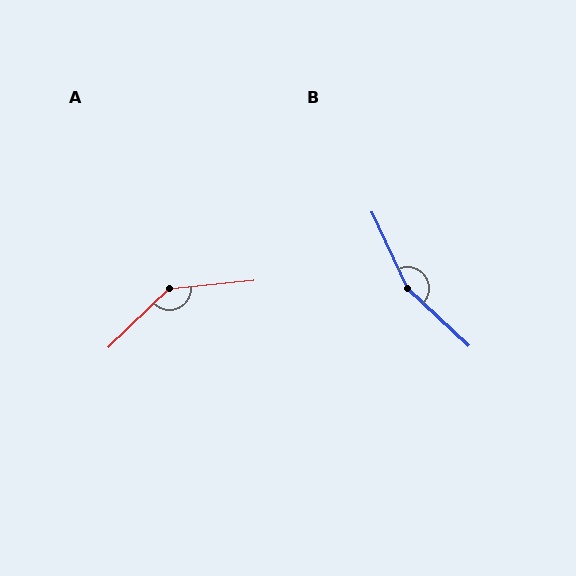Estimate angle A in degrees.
Approximately 142 degrees.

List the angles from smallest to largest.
A (142°), B (158°).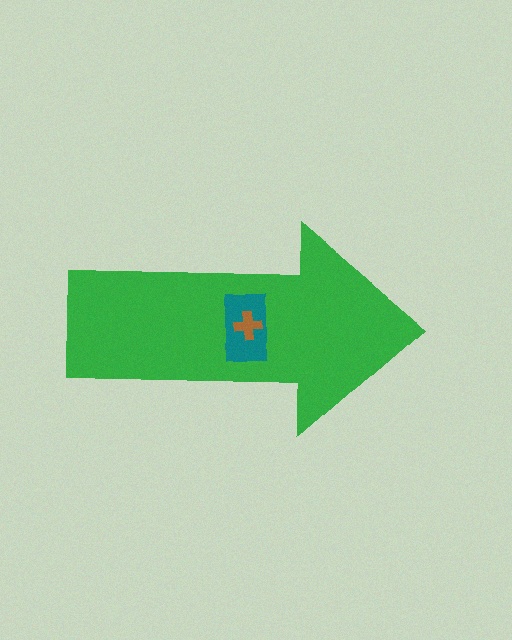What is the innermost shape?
The brown cross.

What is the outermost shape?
The green arrow.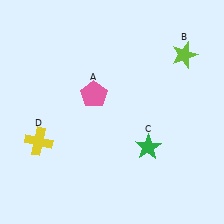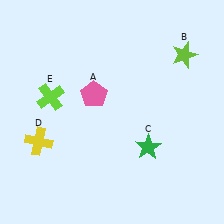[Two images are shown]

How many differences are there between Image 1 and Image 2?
There is 1 difference between the two images.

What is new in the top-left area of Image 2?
A lime cross (E) was added in the top-left area of Image 2.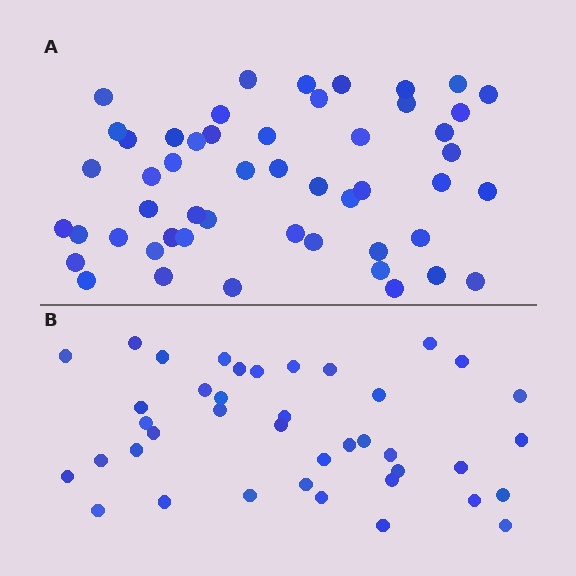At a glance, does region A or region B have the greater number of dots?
Region A (the top region) has more dots.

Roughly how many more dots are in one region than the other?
Region A has roughly 12 or so more dots than region B.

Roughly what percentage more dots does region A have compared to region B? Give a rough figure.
About 30% more.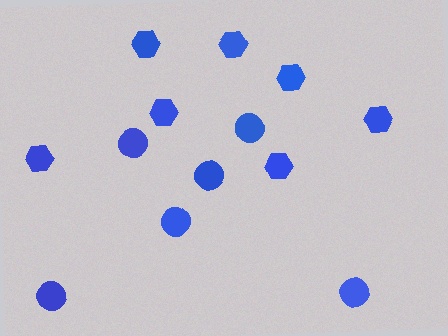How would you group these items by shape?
There are 2 groups: one group of circles (6) and one group of hexagons (7).